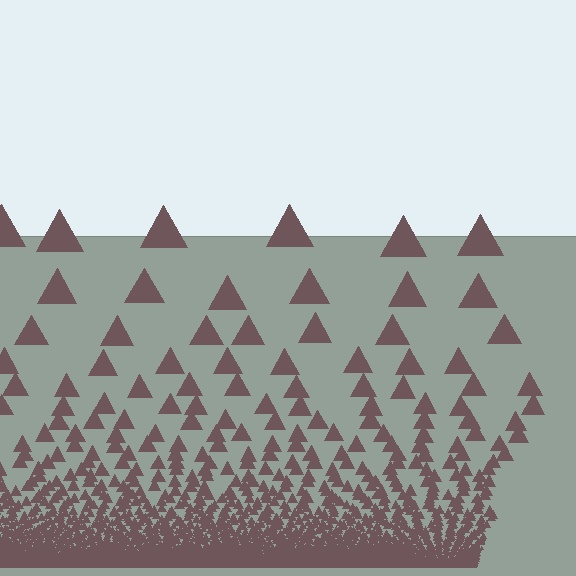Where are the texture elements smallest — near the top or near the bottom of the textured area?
Near the bottom.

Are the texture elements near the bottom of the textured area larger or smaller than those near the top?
Smaller. The gradient is inverted — elements near the bottom are smaller and denser.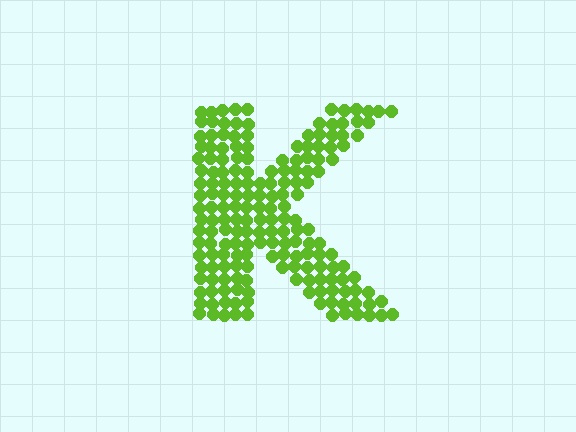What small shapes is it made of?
It is made of small circles.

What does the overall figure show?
The overall figure shows the letter K.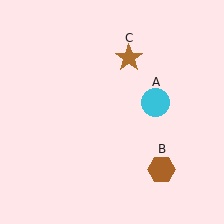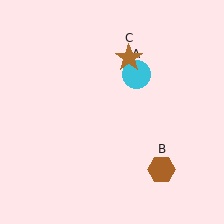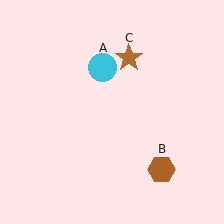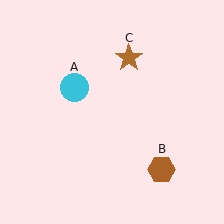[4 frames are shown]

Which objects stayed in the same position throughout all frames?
Brown hexagon (object B) and brown star (object C) remained stationary.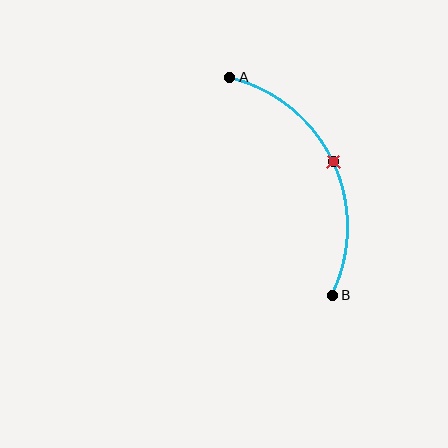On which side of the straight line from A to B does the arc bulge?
The arc bulges to the right of the straight line connecting A and B.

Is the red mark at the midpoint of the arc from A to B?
Yes. The red mark lies on the arc at equal arc-length from both A and B — it is the arc midpoint.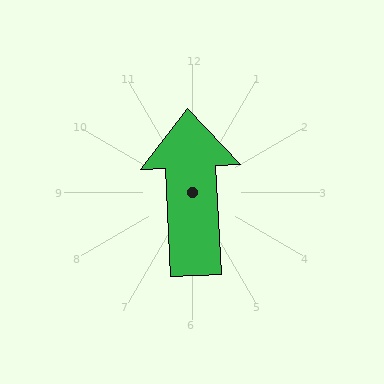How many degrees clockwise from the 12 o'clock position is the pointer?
Approximately 357 degrees.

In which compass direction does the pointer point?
North.